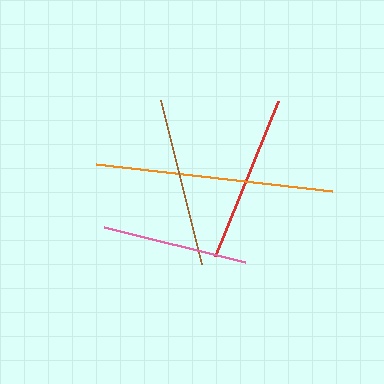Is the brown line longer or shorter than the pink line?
The brown line is longer than the pink line.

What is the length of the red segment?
The red segment is approximately 167 pixels long.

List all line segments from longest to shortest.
From longest to shortest: orange, brown, red, pink.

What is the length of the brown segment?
The brown segment is approximately 169 pixels long.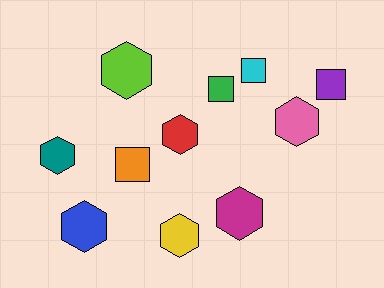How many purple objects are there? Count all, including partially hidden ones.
There is 1 purple object.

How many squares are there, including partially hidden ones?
There are 4 squares.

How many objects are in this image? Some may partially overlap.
There are 11 objects.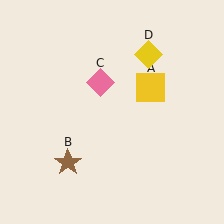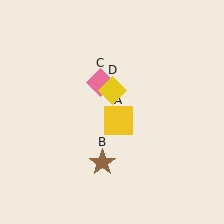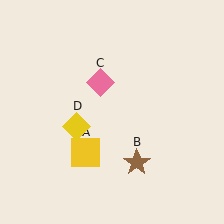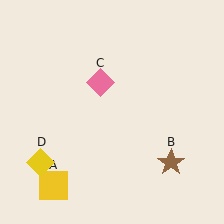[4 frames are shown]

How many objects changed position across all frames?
3 objects changed position: yellow square (object A), brown star (object B), yellow diamond (object D).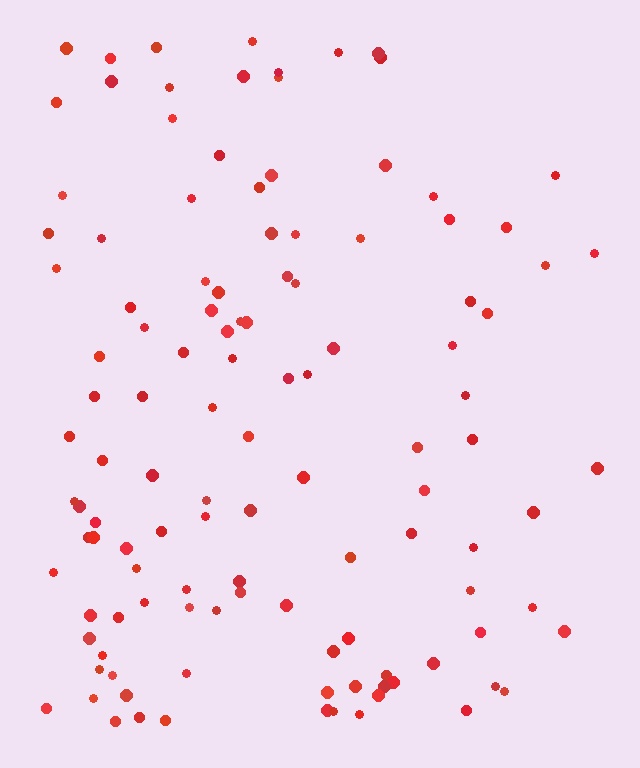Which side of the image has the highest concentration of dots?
The left.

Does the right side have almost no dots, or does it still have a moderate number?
Still a moderate number, just noticeably fewer than the left.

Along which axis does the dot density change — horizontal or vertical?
Horizontal.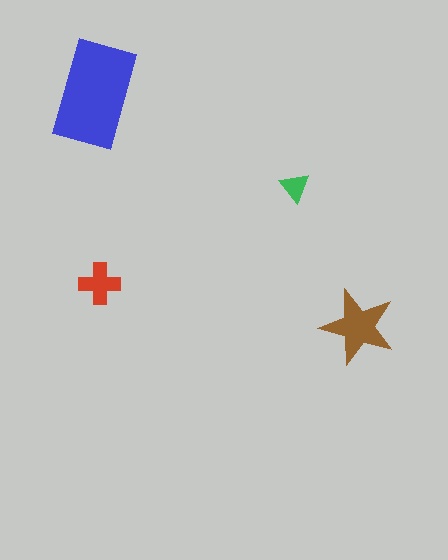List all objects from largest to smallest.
The blue rectangle, the brown star, the red cross, the green triangle.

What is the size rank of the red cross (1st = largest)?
3rd.